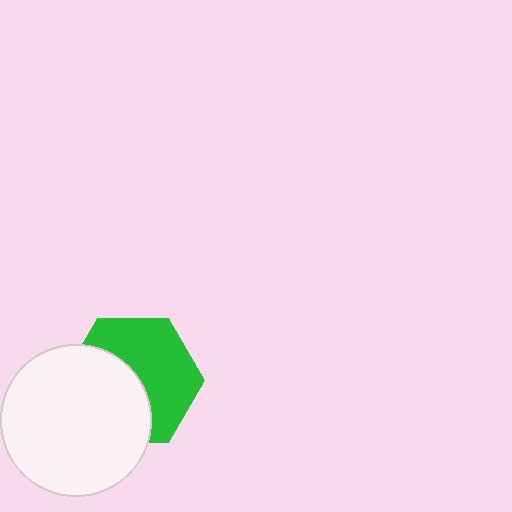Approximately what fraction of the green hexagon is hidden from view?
Roughly 46% of the green hexagon is hidden behind the white circle.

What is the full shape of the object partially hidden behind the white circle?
The partially hidden object is a green hexagon.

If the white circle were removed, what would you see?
You would see the complete green hexagon.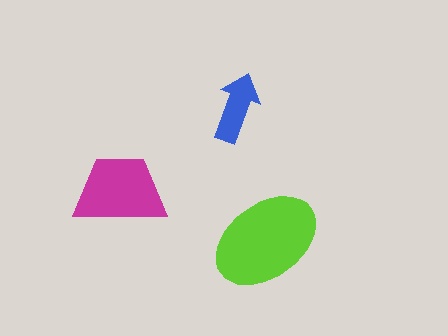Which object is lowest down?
The lime ellipse is bottommost.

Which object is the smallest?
The blue arrow.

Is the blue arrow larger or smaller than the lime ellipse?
Smaller.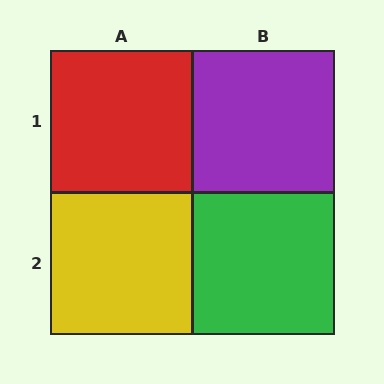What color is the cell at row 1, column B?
Purple.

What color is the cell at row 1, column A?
Red.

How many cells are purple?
1 cell is purple.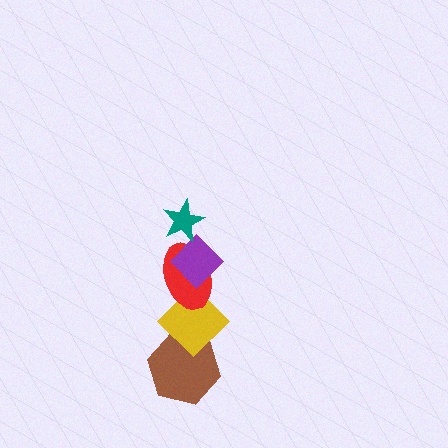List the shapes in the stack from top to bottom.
From top to bottom: the teal star, the purple diamond, the red ellipse, the yellow diamond, the brown hexagon.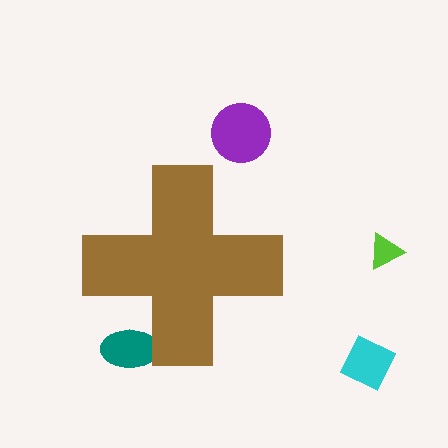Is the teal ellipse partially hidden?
Yes, the teal ellipse is partially hidden behind the brown cross.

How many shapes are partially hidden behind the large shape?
1 shape is partially hidden.